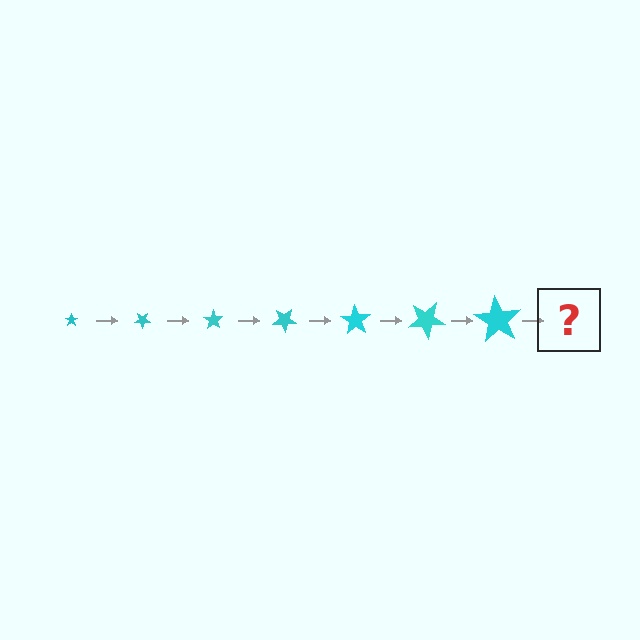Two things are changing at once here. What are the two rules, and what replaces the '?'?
The two rules are that the star grows larger each step and it rotates 35 degrees each step. The '?' should be a star, larger than the previous one and rotated 245 degrees from the start.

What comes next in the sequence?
The next element should be a star, larger than the previous one and rotated 245 degrees from the start.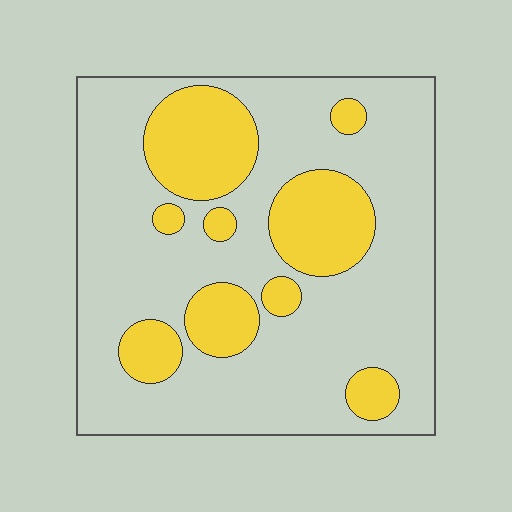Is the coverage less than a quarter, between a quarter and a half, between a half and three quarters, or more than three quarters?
Between a quarter and a half.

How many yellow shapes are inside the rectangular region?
9.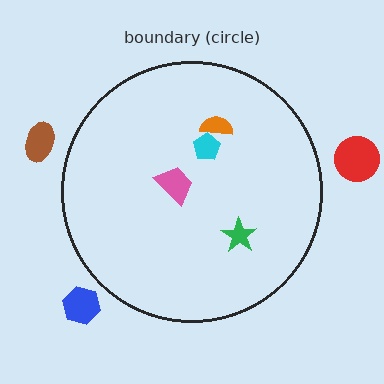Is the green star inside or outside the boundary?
Inside.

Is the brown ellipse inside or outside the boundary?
Outside.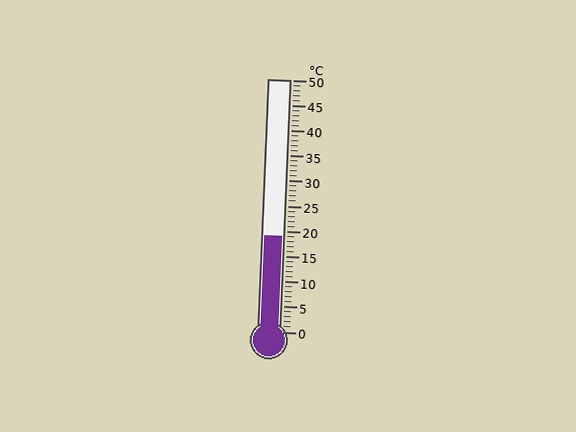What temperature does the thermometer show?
The thermometer shows approximately 19°C.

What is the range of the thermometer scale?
The thermometer scale ranges from 0°C to 50°C.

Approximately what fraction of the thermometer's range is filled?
The thermometer is filled to approximately 40% of its range.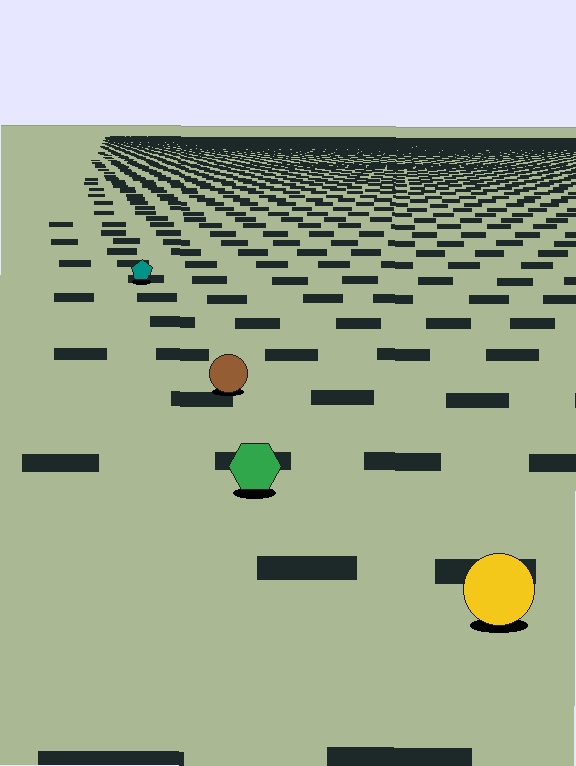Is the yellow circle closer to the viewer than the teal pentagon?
Yes. The yellow circle is closer — you can tell from the texture gradient: the ground texture is coarser near it.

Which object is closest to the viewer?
The yellow circle is closest. The texture marks near it are larger and more spread out.